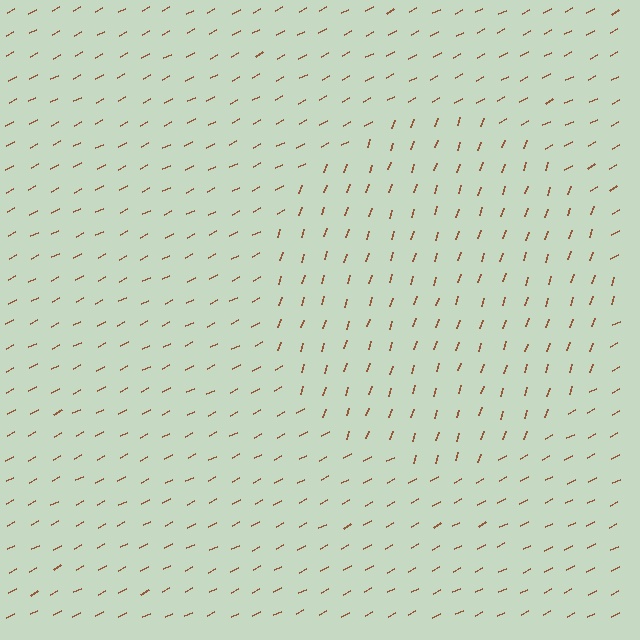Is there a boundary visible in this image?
Yes, there is a texture boundary formed by a change in line orientation.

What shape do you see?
I see a circle.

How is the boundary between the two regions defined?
The boundary is defined purely by a change in line orientation (approximately 45 degrees difference). All lines are the same color and thickness.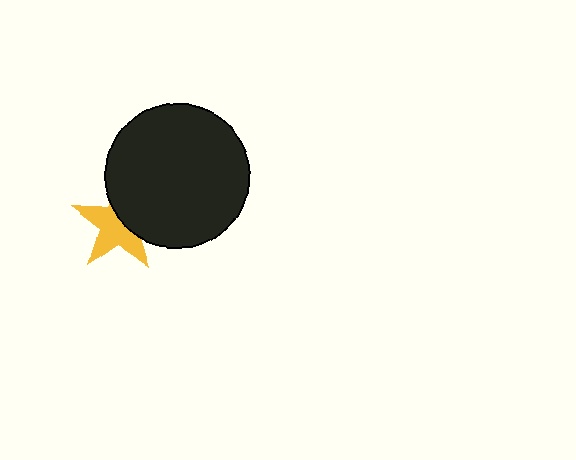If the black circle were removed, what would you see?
You would see the complete yellow star.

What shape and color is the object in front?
The object in front is a black circle.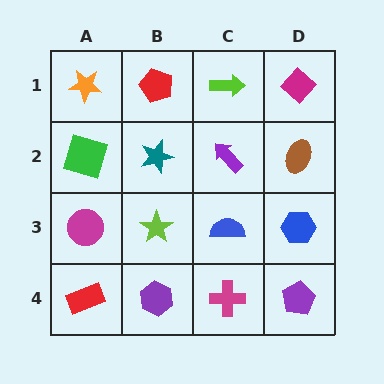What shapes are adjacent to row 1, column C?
A purple arrow (row 2, column C), a red pentagon (row 1, column B), a magenta diamond (row 1, column D).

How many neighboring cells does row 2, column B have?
4.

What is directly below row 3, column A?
A red rectangle.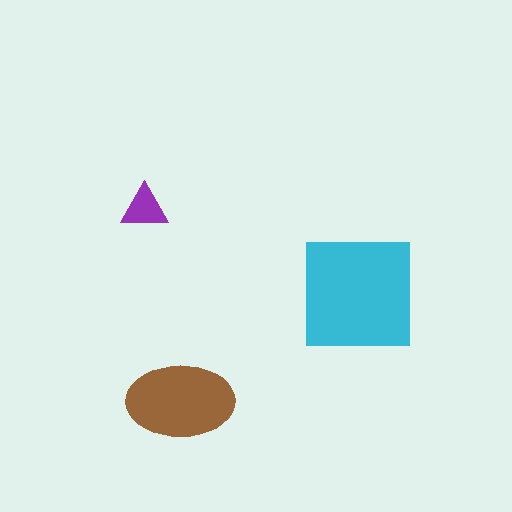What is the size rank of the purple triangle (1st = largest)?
3rd.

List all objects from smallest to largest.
The purple triangle, the brown ellipse, the cyan square.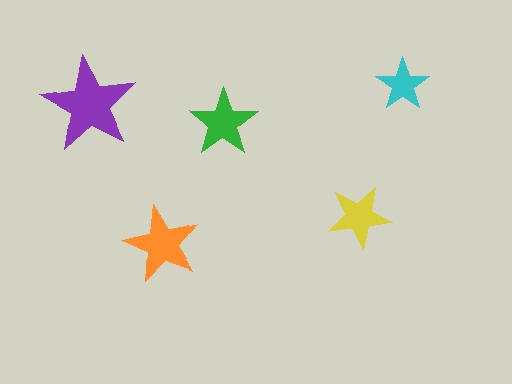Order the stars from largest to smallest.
the purple one, the orange one, the green one, the yellow one, the cyan one.